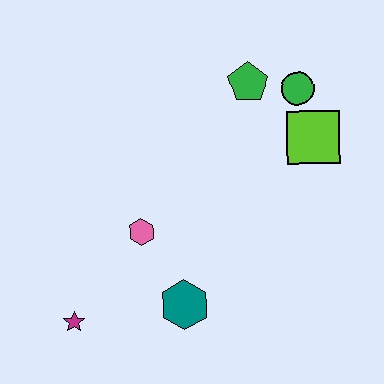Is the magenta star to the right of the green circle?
No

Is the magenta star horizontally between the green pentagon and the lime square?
No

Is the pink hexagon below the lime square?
Yes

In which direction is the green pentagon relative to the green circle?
The green pentagon is to the left of the green circle.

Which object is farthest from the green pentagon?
The magenta star is farthest from the green pentagon.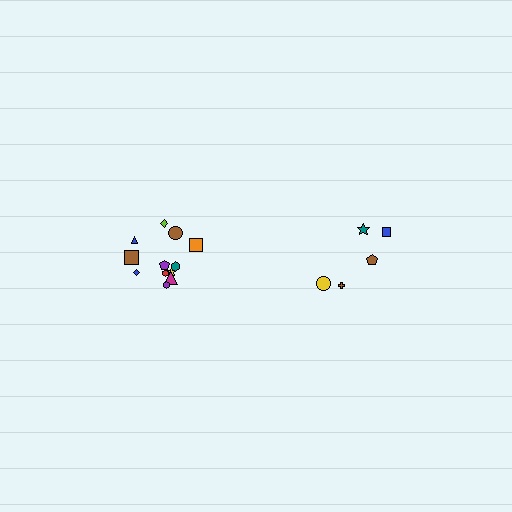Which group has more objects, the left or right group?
The left group.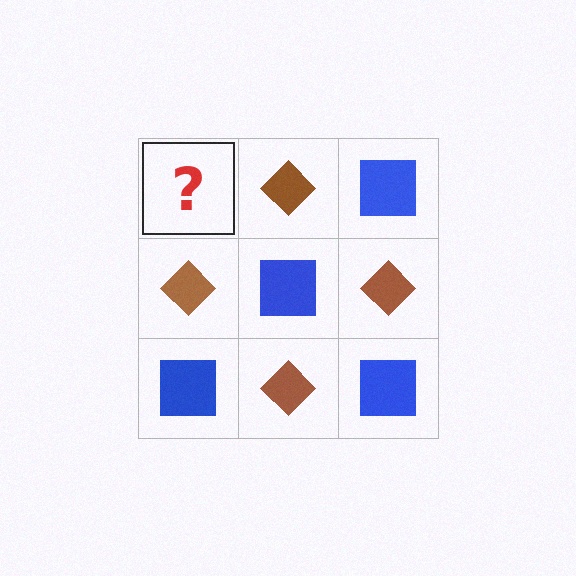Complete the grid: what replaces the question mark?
The question mark should be replaced with a blue square.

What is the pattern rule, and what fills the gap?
The rule is that it alternates blue square and brown diamond in a checkerboard pattern. The gap should be filled with a blue square.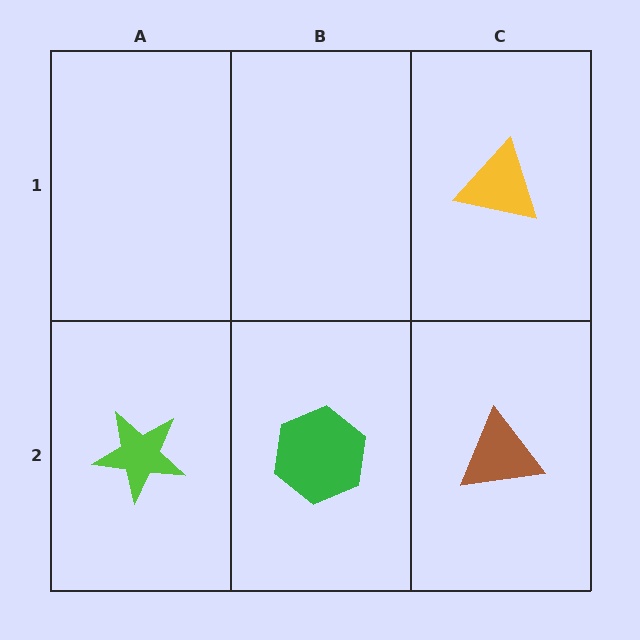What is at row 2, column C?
A brown triangle.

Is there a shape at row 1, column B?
No, that cell is empty.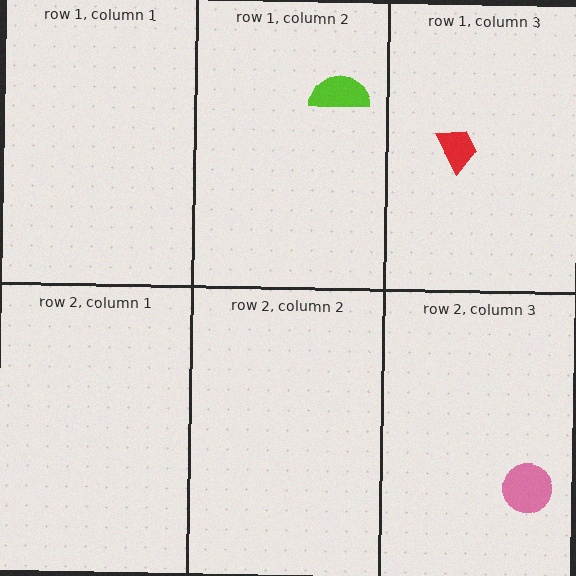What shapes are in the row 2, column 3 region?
The pink circle.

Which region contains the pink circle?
The row 2, column 3 region.